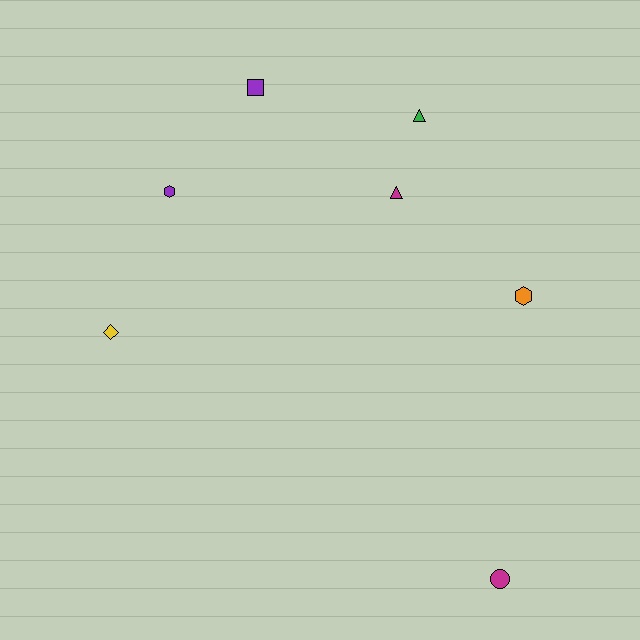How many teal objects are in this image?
There are no teal objects.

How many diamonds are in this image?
There is 1 diamond.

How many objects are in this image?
There are 7 objects.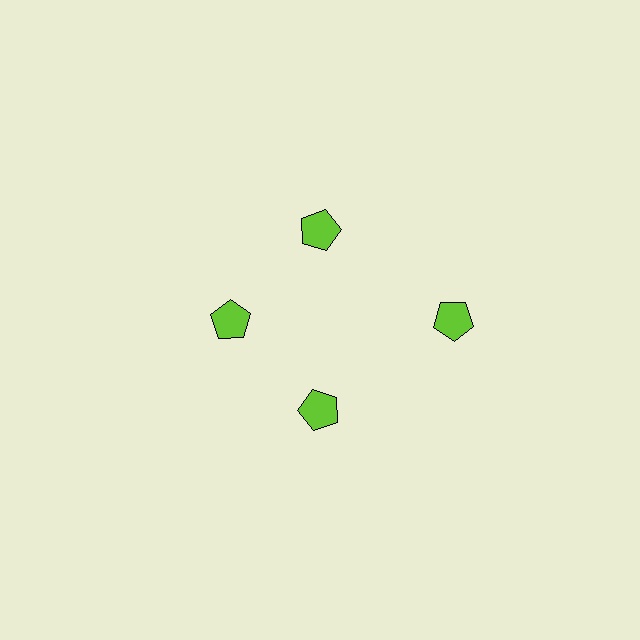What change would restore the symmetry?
The symmetry would be restored by moving it inward, back onto the ring so that all 4 pentagons sit at equal angles and equal distance from the center.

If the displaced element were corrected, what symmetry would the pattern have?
It would have 4-fold rotational symmetry — the pattern would map onto itself every 90 degrees.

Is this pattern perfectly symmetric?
No. The 4 lime pentagons are arranged in a ring, but one element near the 3 o'clock position is pushed outward from the center, breaking the 4-fold rotational symmetry.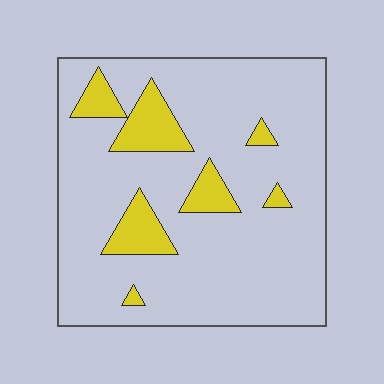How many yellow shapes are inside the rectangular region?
7.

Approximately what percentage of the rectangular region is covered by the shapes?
Approximately 15%.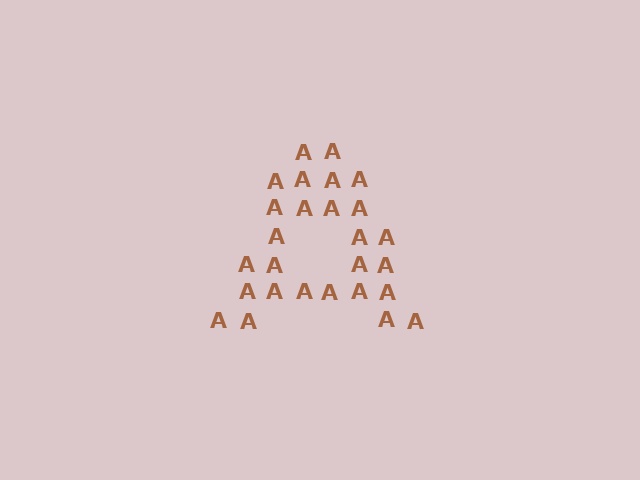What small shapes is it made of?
It is made of small letter A's.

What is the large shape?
The large shape is the letter A.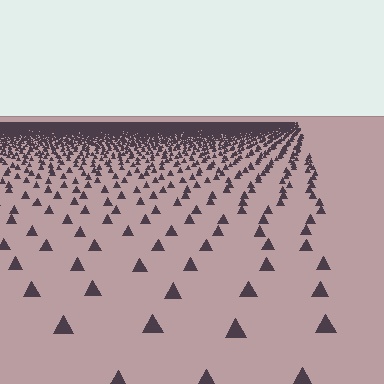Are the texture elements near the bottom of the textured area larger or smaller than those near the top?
Larger. Near the bottom, elements are closer to the viewer and appear at a bigger on-screen size.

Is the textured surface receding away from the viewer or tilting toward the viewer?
The surface is receding away from the viewer. Texture elements get smaller and denser toward the top.